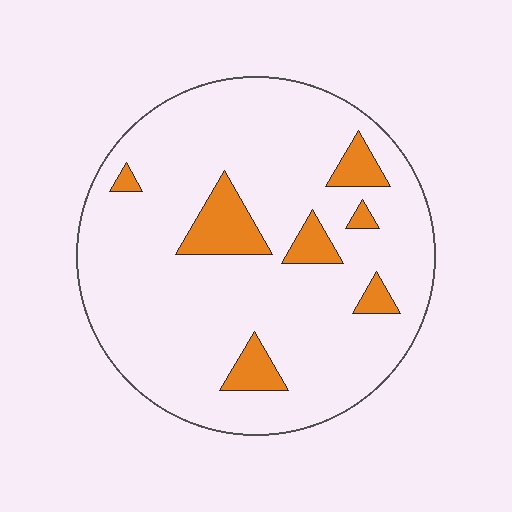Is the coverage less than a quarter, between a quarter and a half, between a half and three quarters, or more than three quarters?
Less than a quarter.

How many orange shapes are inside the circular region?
7.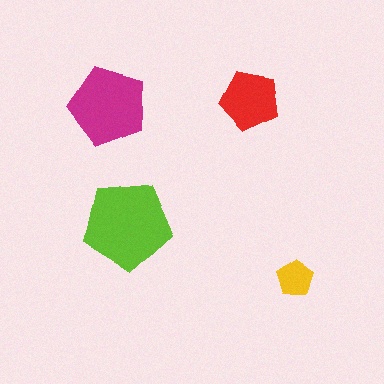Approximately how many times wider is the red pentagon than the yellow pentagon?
About 1.5 times wider.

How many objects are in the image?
There are 4 objects in the image.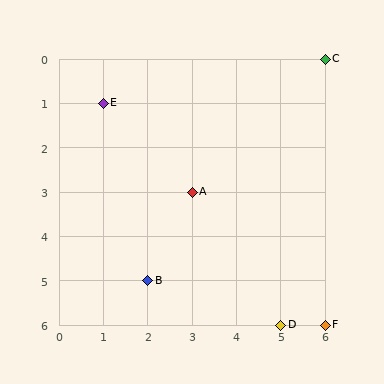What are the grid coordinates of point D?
Point D is at grid coordinates (5, 6).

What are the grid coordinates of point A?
Point A is at grid coordinates (3, 3).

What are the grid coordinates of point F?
Point F is at grid coordinates (6, 6).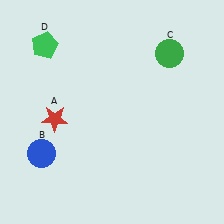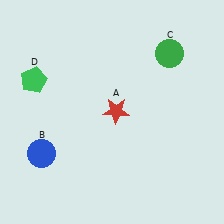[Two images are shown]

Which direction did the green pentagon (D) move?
The green pentagon (D) moved down.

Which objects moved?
The objects that moved are: the red star (A), the green pentagon (D).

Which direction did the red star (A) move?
The red star (A) moved right.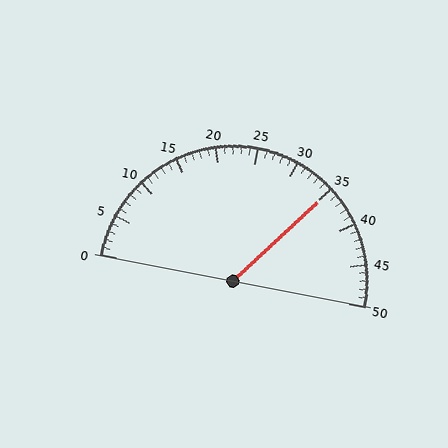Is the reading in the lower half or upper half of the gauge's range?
The reading is in the upper half of the range (0 to 50).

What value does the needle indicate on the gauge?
The needle indicates approximately 35.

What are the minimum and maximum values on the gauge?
The gauge ranges from 0 to 50.